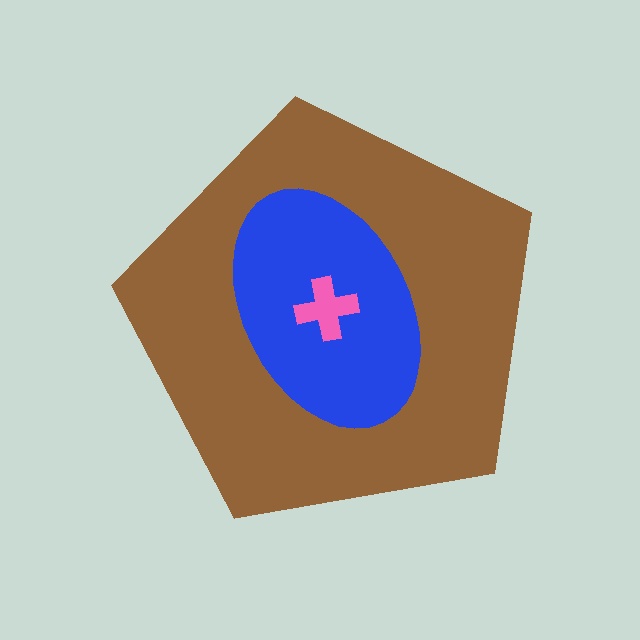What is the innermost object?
The pink cross.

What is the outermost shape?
The brown pentagon.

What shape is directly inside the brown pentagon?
The blue ellipse.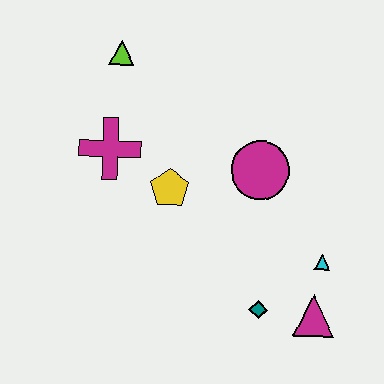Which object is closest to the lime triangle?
The magenta cross is closest to the lime triangle.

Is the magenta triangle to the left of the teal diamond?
No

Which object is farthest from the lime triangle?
The magenta triangle is farthest from the lime triangle.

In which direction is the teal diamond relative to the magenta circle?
The teal diamond is below the magenta circle.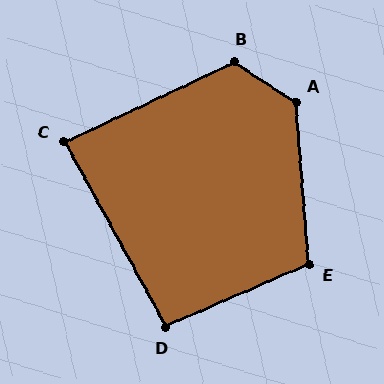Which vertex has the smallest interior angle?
C, at approximately 87 degrees.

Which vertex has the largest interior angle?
A, at approximately 128 degrees.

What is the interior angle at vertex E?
Approximately 109 degrees (obtuse).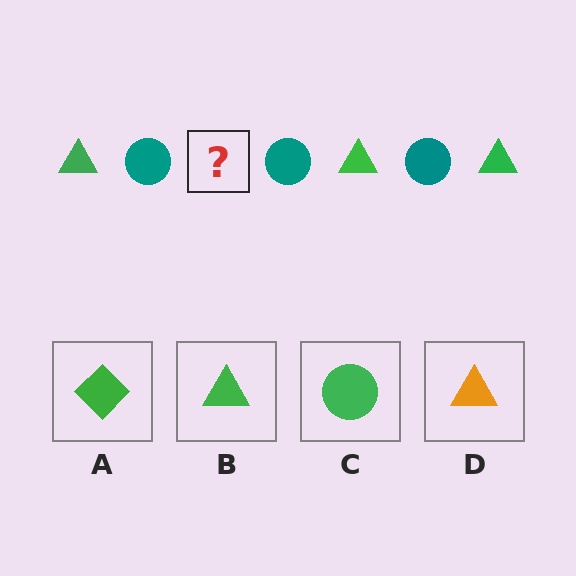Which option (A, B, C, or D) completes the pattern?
B.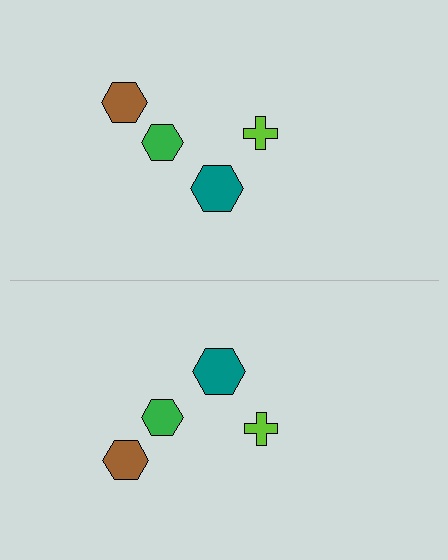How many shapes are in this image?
There are 8 shapes in this image.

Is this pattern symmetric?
Yes, this pattern has bilateral (reflection) symmetry.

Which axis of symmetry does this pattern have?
The pattern has a horizontal axis of symmetry running through the center of the image.